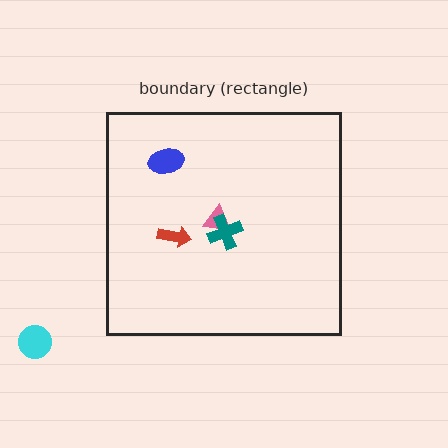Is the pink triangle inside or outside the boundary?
Inside.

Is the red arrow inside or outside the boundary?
Inside.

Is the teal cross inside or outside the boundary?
Inside.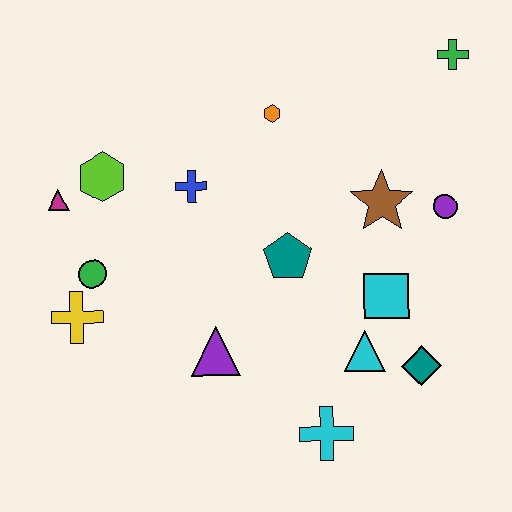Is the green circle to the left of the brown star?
Yes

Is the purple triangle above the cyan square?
No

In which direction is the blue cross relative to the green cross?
The blue cross is to the left of the green cross.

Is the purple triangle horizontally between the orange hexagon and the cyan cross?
No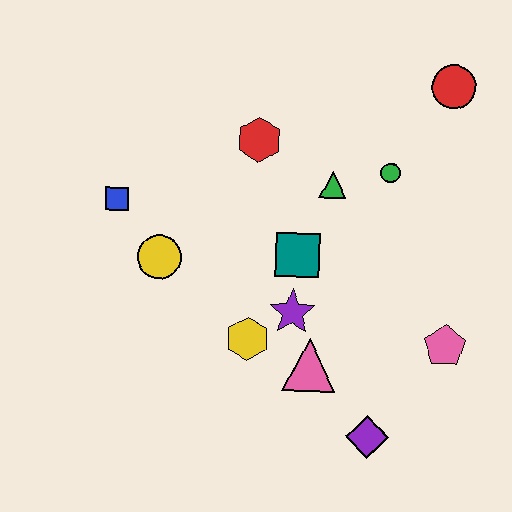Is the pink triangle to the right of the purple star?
Yes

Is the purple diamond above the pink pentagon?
No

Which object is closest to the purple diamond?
The pink triangle is closest to the purple diamond.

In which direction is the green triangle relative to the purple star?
The green triangle is above the purple star.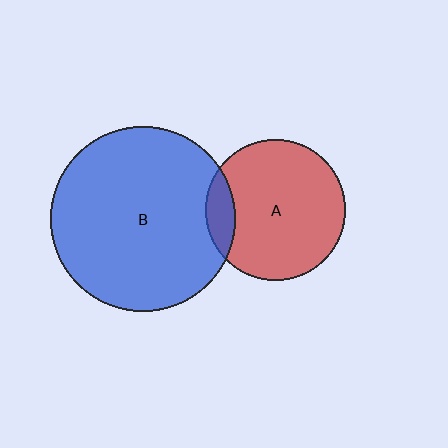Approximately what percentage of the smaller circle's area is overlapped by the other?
Approximately 10%.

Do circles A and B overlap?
Yes.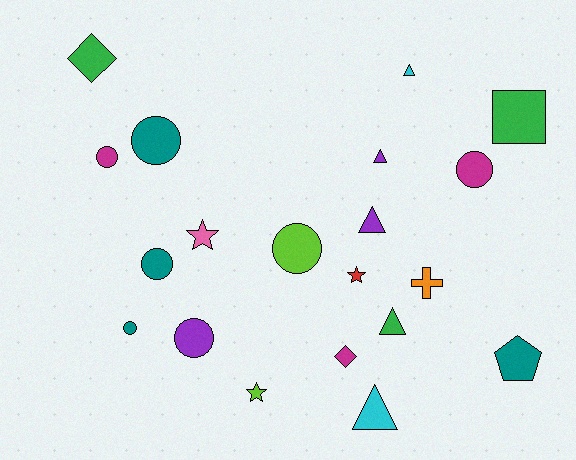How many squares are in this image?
There is 1 square.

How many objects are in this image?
There are 20 objects.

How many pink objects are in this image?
There is 1 pink object.